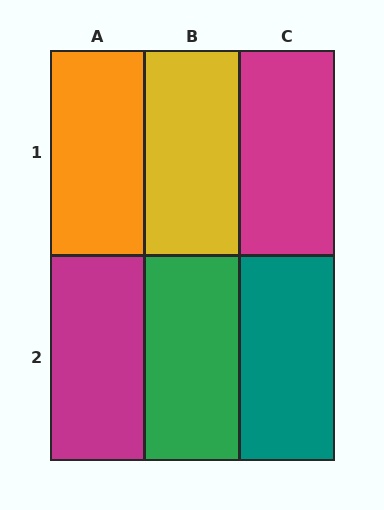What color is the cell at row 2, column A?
Magenta.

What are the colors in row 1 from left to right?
Orange, yellow, magenta.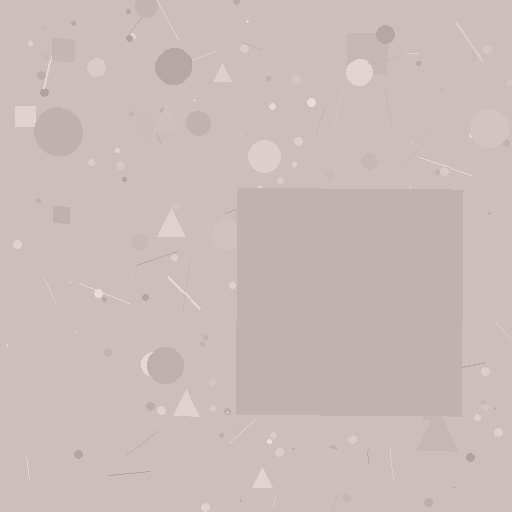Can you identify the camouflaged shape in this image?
The camouflaged shape is a square.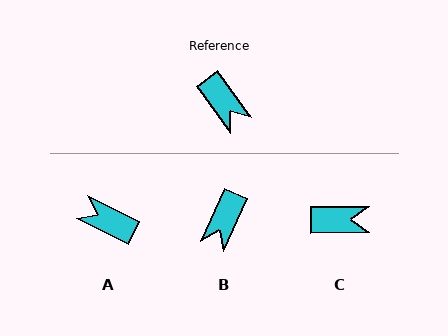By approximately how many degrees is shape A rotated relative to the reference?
Approximately 153 degrees clockwise.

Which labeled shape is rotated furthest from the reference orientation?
A, about 153 degrees away.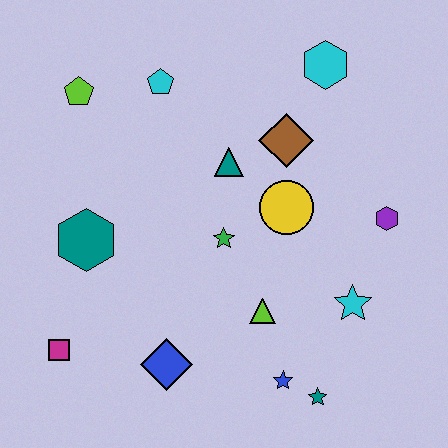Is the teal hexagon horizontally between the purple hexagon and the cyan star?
No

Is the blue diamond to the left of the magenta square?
No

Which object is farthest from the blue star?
The lime pentagon is farthest from the blue star.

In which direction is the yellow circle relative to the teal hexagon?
The yellow circle is to the right of the teal hexagon.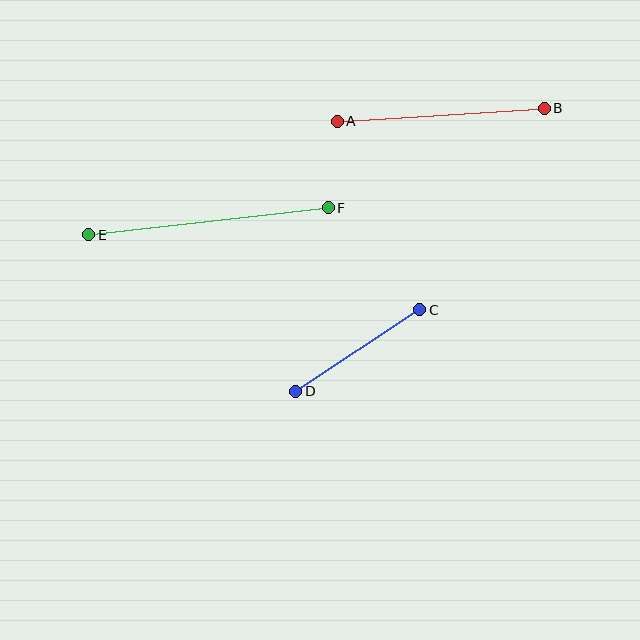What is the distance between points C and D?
The distance is approximately 148 pixels.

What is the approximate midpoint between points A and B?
The midpoint is at approximately (441, 115) pixels.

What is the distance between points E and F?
The distance is approximately 241 pixels.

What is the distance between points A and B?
The distance is approximately 208 pixels.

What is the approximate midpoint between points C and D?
The midpoint is at approximately (358, 350) pixels.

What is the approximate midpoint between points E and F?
The midpoint is at approximately (208, 221) pixels.